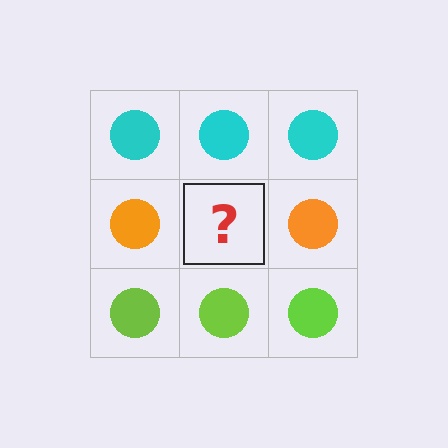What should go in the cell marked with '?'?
The missing cell should contain an orange circle.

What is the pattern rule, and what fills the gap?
The rule is that each row has a consistent color. The gap should be filled with an orange circle.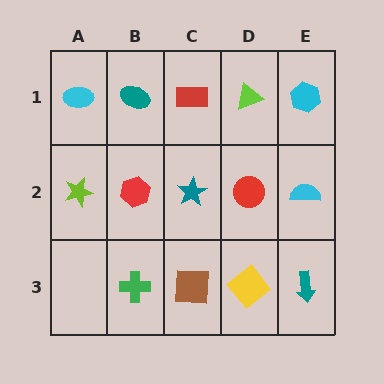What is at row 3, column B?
A green cross.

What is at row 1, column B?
A teal ellipse.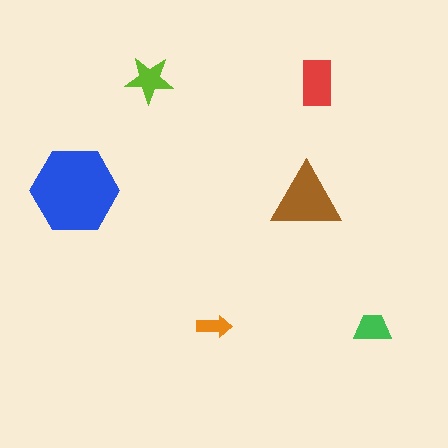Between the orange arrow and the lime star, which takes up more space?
The lime star.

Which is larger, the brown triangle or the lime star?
The brown triangle.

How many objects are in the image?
There are 6 objects in the image.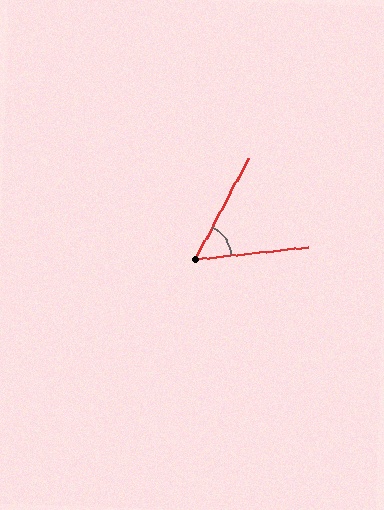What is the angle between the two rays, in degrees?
Approximately 57 degrees.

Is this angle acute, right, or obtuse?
It is acute.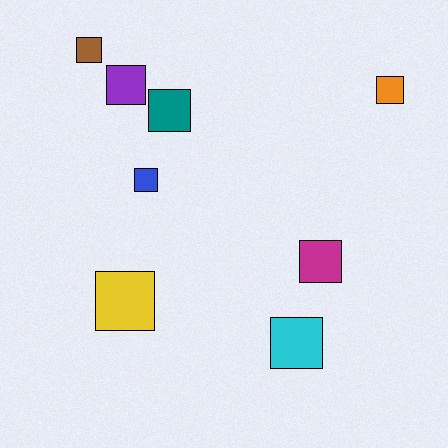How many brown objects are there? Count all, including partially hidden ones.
There is 1 brown object.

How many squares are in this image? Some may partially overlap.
There are 8 squares.